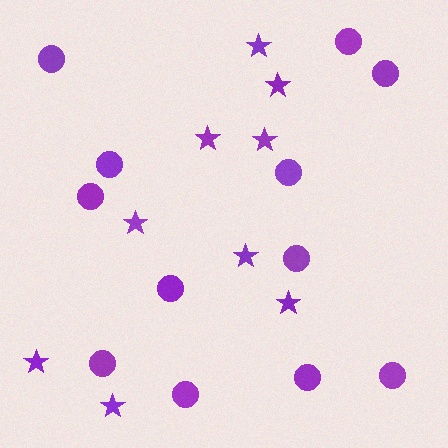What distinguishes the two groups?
There are 2 groups: one group of circles (12) and one group of stars (9).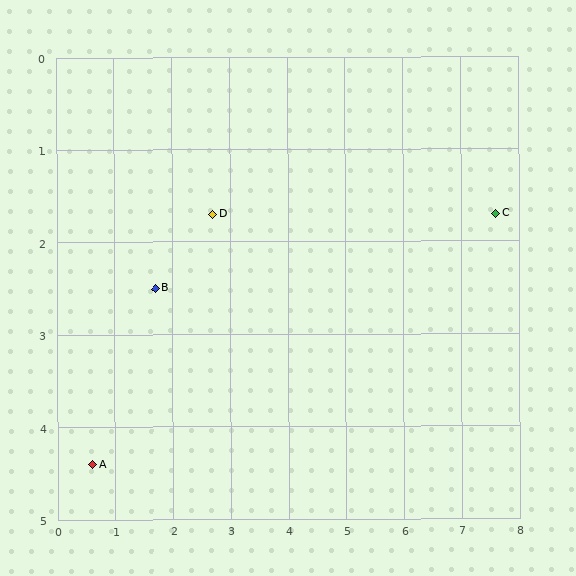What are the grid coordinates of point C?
Point C is at approximately (7.6, 1.7).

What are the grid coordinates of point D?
Point D is at approximately (2.7, 1.7).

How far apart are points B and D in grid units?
Points B and D are about 1.3 grid units apart.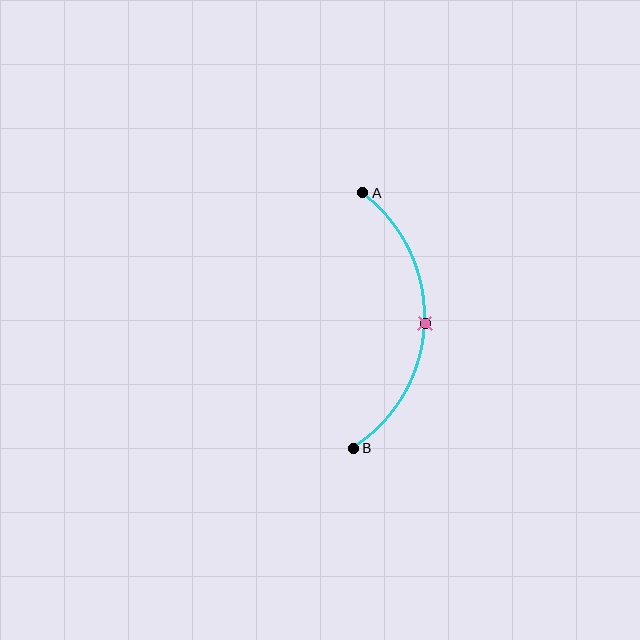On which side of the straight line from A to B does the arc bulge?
The arc bulges to the right of the straight line connecting A and B.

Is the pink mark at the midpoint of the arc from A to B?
Yes. The pink mark lies on the arc at equal arc-length from both A and B — it is the arc midpoint.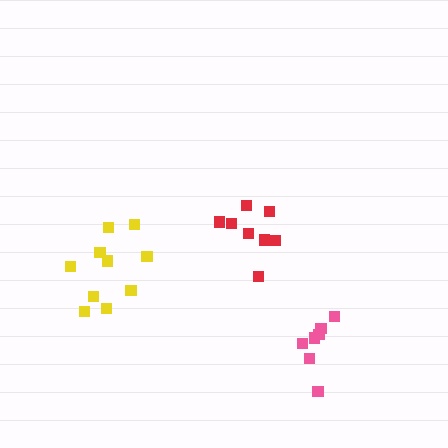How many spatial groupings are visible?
There are 3 spatial groupings.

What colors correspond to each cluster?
The clusters are colored: pink, red, yellow.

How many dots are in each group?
Group 1: 7 dots, Group 2: 8 dots, Group 3: 10 dots (25 total).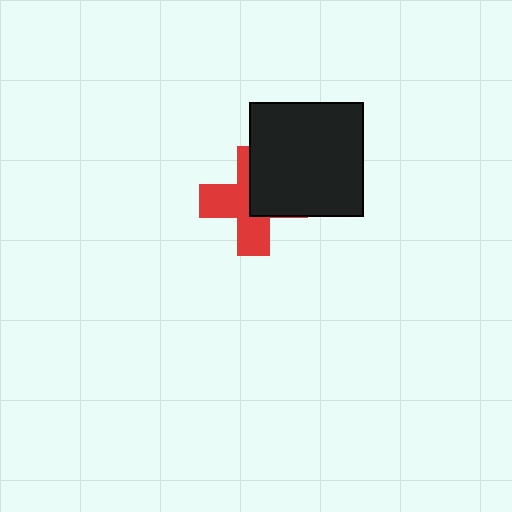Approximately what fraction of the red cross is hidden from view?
Roughly 45% of the red cross is hidden behind the black square.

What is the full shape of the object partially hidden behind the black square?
The partially hidden object is a red cross.